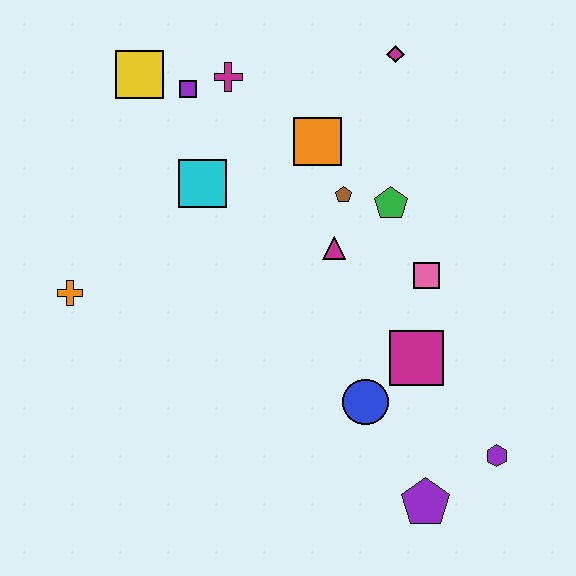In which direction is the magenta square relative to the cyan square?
The magenta square is to the right of the cyan square.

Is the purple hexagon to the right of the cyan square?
Yes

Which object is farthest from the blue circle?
The yellow square is farthest from the blue circle.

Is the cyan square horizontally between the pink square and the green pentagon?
No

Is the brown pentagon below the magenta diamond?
Yes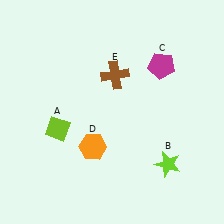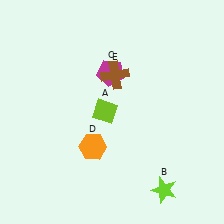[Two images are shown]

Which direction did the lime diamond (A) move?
The lime diamond (A) moved right.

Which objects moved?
The objects that moved are: the lime diamond (A), the lime star (B), the magenta pentagon (C).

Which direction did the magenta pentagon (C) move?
The magenta pentagon (C) moved left.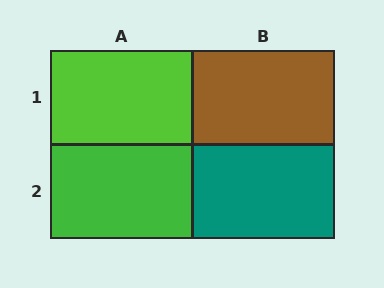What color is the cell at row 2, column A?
Green.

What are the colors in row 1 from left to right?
Lime, brown.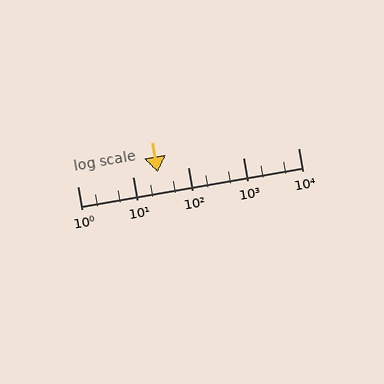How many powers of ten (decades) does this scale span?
The scale spans 4 decades, from 1 to 10000.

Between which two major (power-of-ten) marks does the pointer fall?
The pointer is between 10 and 100.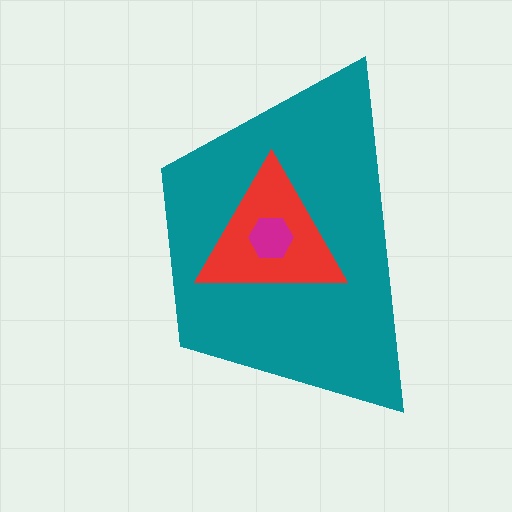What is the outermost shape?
The teal trapezoid.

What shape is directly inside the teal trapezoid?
The red triangle.